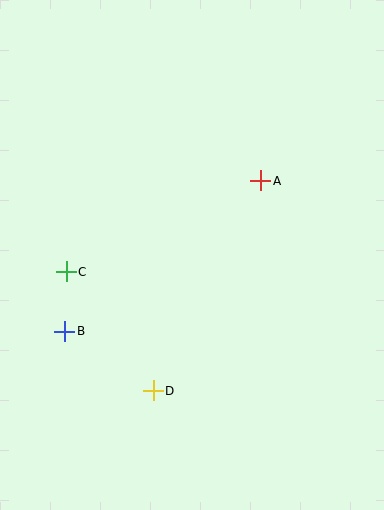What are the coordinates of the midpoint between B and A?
The midpoint between B and A is at (163, 256).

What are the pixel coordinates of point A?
Point A is at (261, 181).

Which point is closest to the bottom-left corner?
Point B is closest to the bottom-left corner.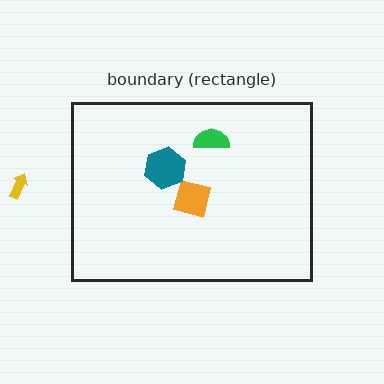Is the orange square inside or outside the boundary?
Inside.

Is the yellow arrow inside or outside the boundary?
Outside.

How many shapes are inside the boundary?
3 inside, 1 outside.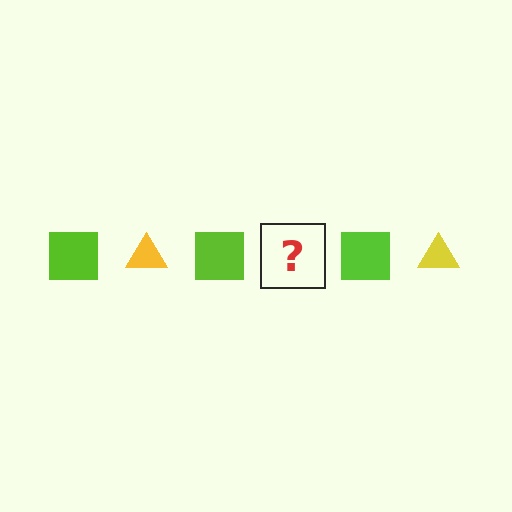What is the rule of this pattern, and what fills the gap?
The rule is that the pattern alternates between lime square and yellow triangle. The gap should be filled with a yellow triangle.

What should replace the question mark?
The question mark should be replaced with a yellow triangle.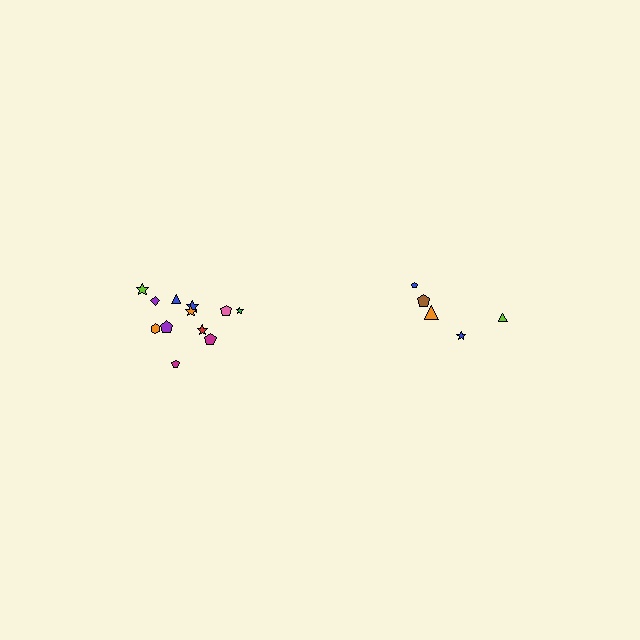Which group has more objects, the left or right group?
The left group.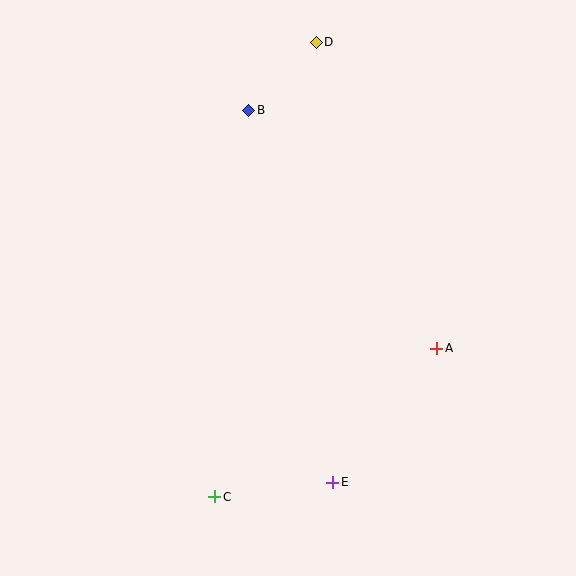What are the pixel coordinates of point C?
Point C is at (215, 497).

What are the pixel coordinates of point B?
Point B is at (249, 111).